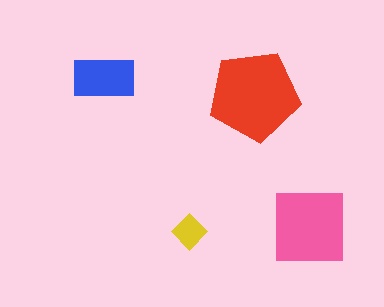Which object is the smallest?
The yellow diamond.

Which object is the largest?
The red pentagon.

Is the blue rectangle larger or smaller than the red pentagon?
Smaller.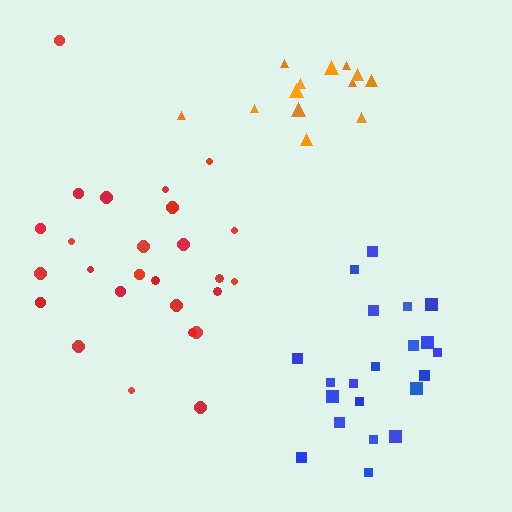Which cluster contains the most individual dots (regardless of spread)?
Red (27).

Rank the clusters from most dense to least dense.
blue, orange, red.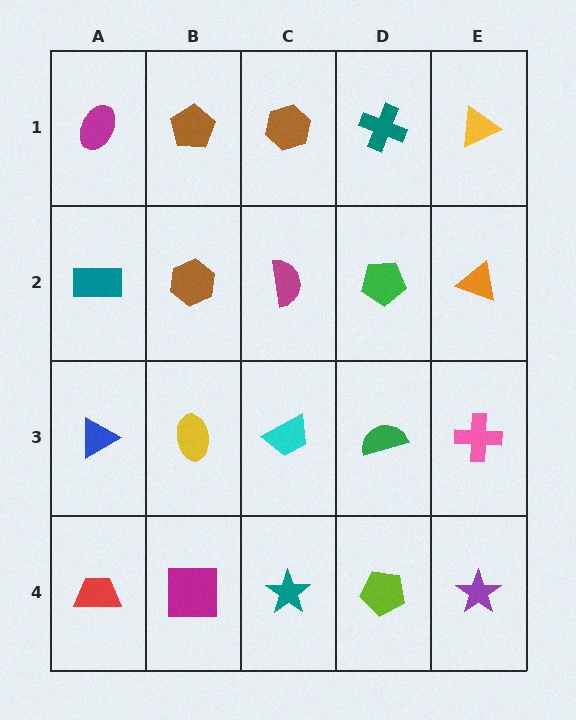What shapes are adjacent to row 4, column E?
A pink cross (row 3, column E), a lime pentagon (row 4, column D).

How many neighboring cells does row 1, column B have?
3.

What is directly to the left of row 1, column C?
A brown pentagon.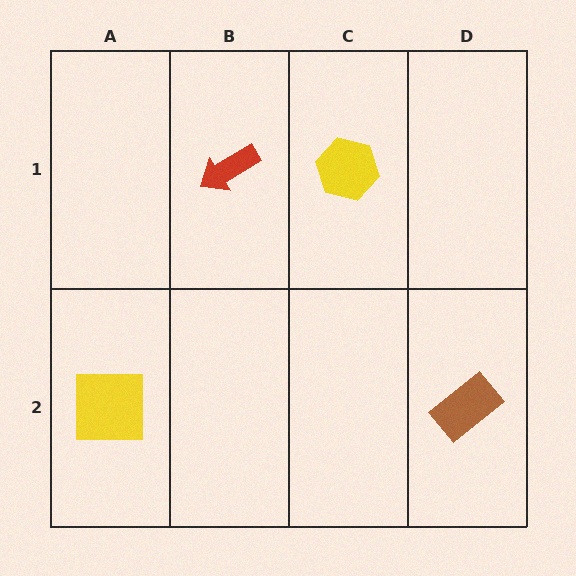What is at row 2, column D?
A brown rectangle.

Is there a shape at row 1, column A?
No, that cell is empty.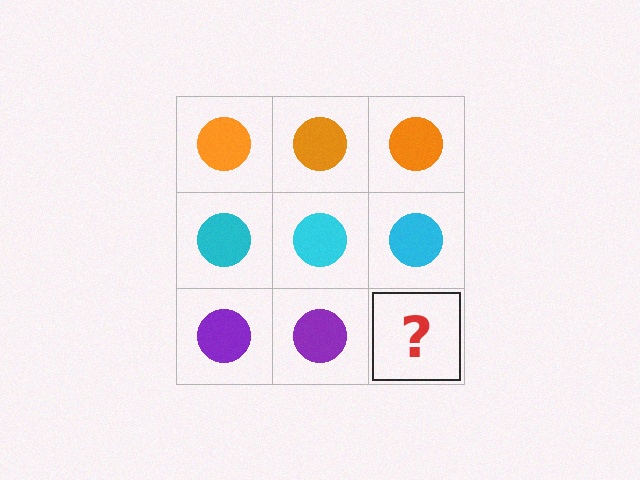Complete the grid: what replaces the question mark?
The question mark should be replaced with a purple circle.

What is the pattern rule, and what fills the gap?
The rule is that each row has a consistent color. The gap should be filled with a purple circle.